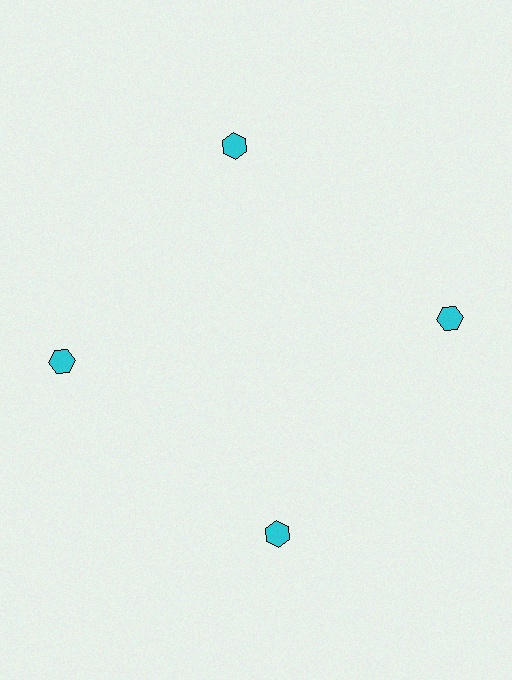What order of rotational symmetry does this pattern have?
This pattern has 4-fold rotational symmetry.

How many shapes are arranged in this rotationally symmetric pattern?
There are 4 shapes, arranged in 4 groups of 1.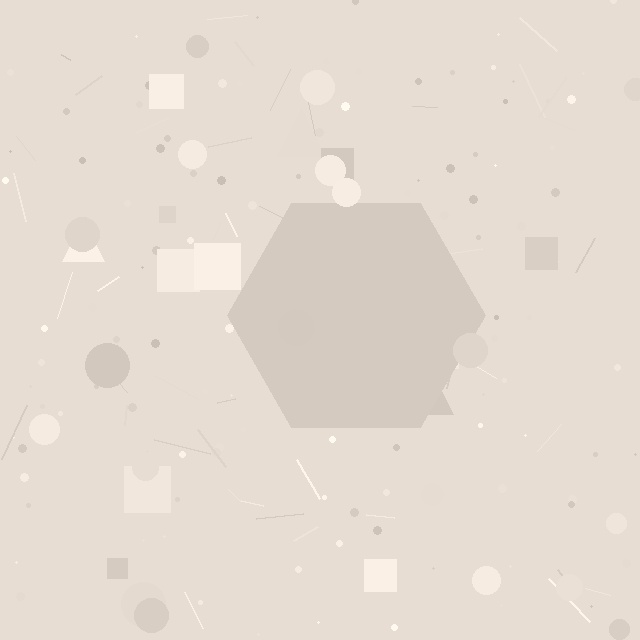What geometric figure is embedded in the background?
A hexagon is embedded in the background.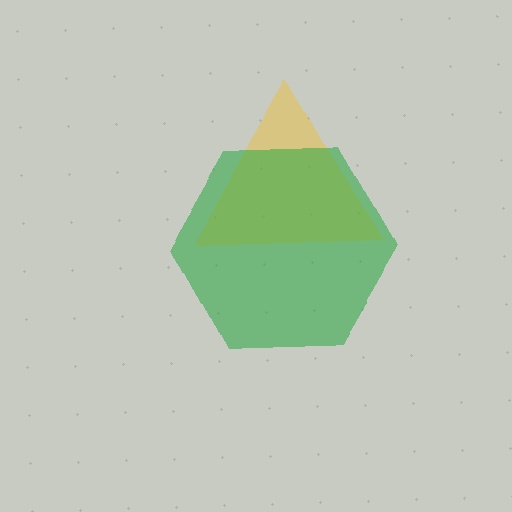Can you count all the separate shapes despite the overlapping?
Yes, there are 2 separate shapes.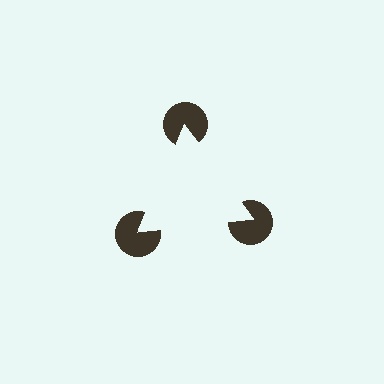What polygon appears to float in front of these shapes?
An illusory triangle — its edges are inferred from the aligned wedge cuts in the pac-man discs, not physically drawn.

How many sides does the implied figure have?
3 sides.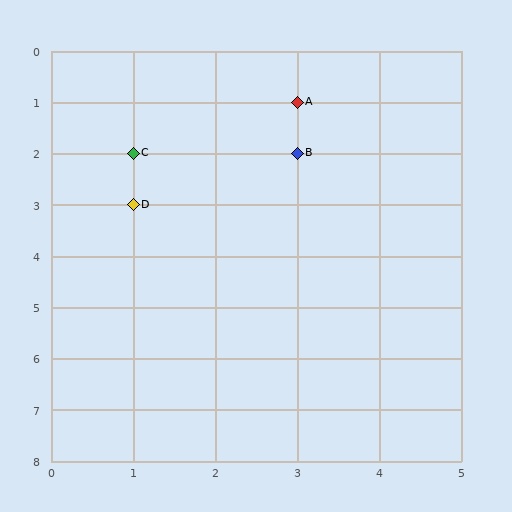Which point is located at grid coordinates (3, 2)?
Point B is at (3, 2).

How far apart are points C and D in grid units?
Points C and D are 1 row apart.